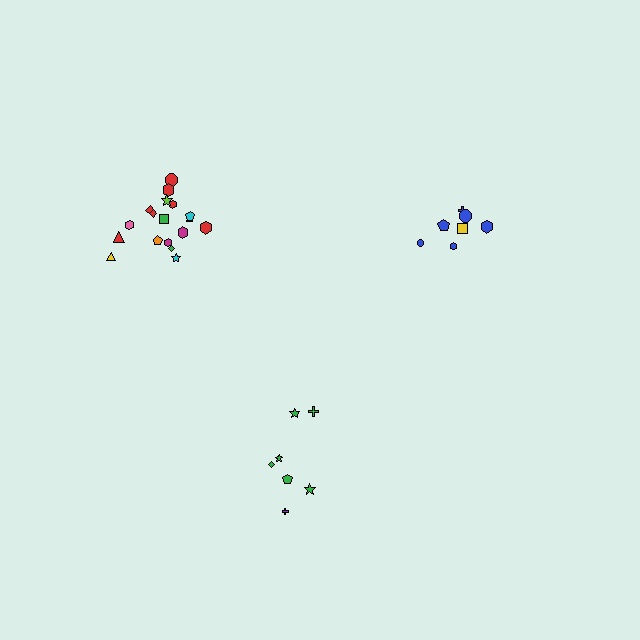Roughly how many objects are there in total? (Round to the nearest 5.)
Roughly 30 objects in total.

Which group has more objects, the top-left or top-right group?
The top-left group.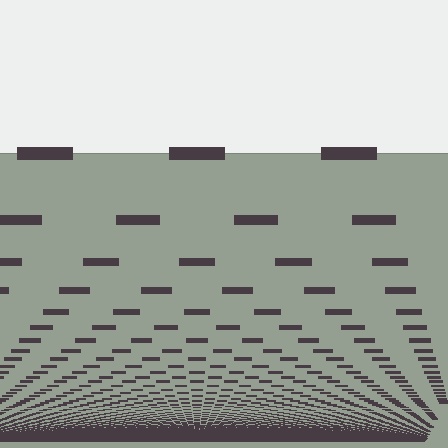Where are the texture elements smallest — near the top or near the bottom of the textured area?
Near the bottom.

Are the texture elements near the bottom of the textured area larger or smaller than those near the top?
Smaller. The gradient is inverted — elements near the bottom are smaller and denser.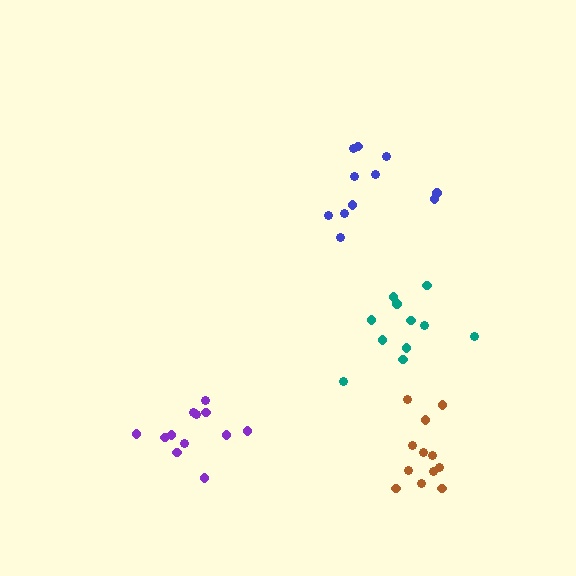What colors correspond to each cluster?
The clusters are colored: blue, purple, brown, teal.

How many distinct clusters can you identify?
There are 4 distinct clusters.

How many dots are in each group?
Group 1: 11 dots, Group 2: 12 dots, Group 3: 12 dots, Group 4: 11 dots (46 total).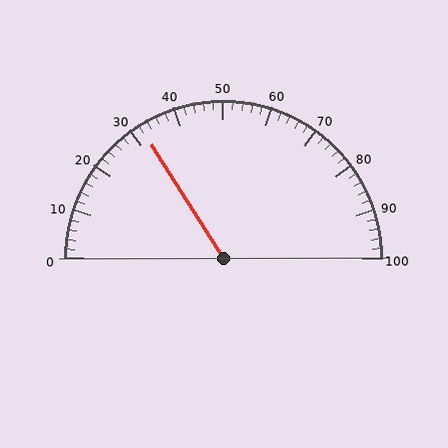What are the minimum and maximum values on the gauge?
The gauge ranges from 0 to 100.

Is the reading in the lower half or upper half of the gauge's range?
The reading is in the lower half of the range (0 to 100).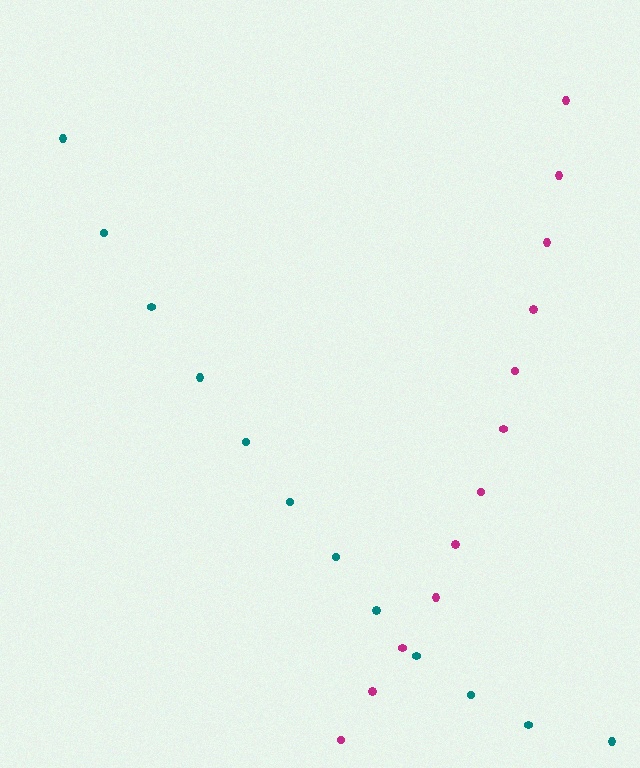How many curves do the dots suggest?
There are 2 distinct paths.